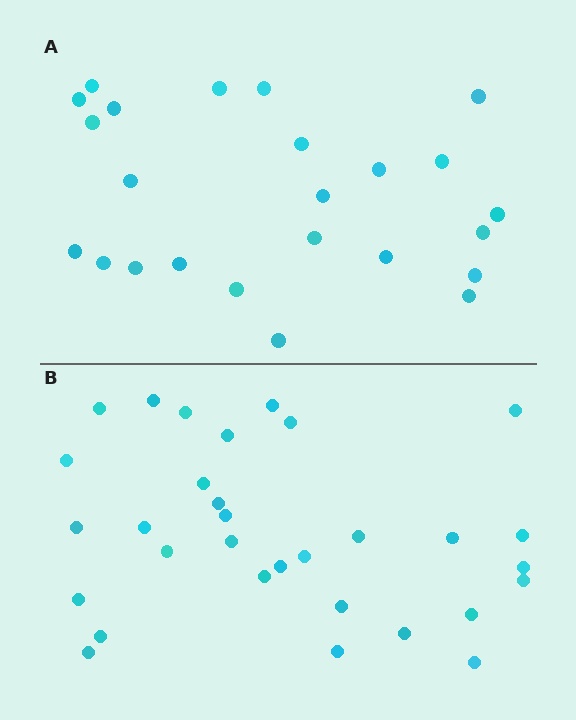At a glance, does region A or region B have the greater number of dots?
Region B (the bottom region) has more dots.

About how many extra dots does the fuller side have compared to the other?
Region B has roughly 8 or so more dots than region A.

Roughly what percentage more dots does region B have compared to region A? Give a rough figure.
About 30% more.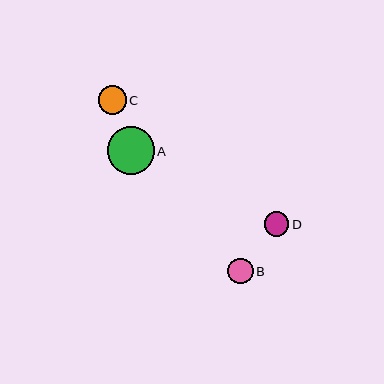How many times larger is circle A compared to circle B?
Circle A is approximately 1.8 times the size of circle B.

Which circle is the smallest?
Circle D is the smallest with a size of approximately 25 pixels.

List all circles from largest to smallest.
From largest to smallest: A, C, B, D.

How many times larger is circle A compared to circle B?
Circle A is approximately 1.8 times the size of circle B.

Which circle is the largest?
Circle A is the largest with a size of approximately 47 pixels.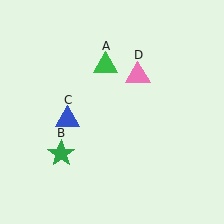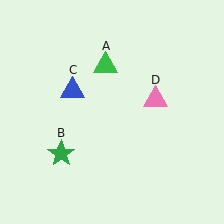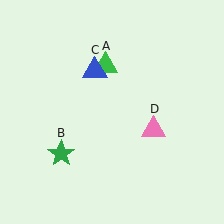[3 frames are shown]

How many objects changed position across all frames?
2 objects changed position: blue triangle (object C), pink triangle (object D).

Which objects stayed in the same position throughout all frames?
Green triangle (object A) and green star (object B) remained stationary.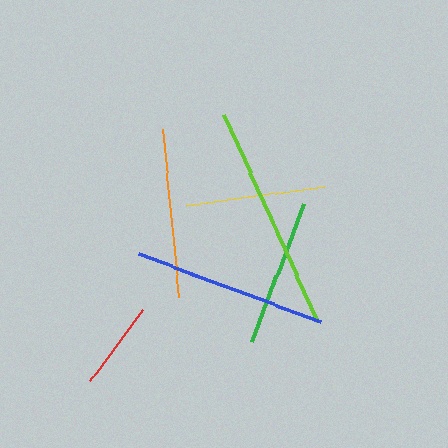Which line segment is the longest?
The lime line is the longest at approximately 227 pixels.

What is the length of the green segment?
The green segment is approximately 148 pixels long.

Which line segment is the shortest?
The red line is the shortest at approximately 88 pixels.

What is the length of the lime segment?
The lime segment is approximately 227 pixels long.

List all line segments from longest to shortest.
From longest to shortest: lime, blue, orange, green, yellow, red.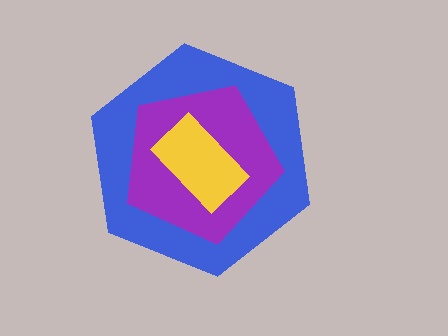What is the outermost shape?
The blue hexagon.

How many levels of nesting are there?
3.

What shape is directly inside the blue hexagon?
The purple pentagon.